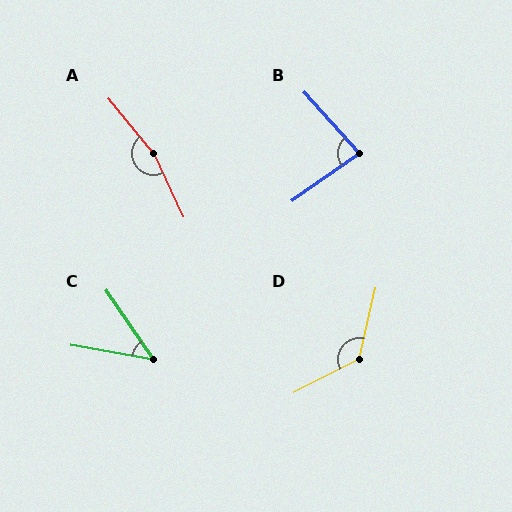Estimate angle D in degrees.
Approximately 130 degrees.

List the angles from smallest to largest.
C (46°), B (83°), D (130°), A (166°).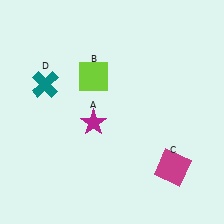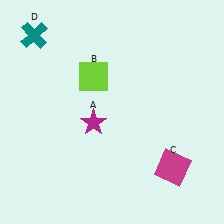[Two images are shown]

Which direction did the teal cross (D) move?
The teal cross (D) moved up.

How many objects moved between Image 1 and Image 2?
1 object moved between the two images.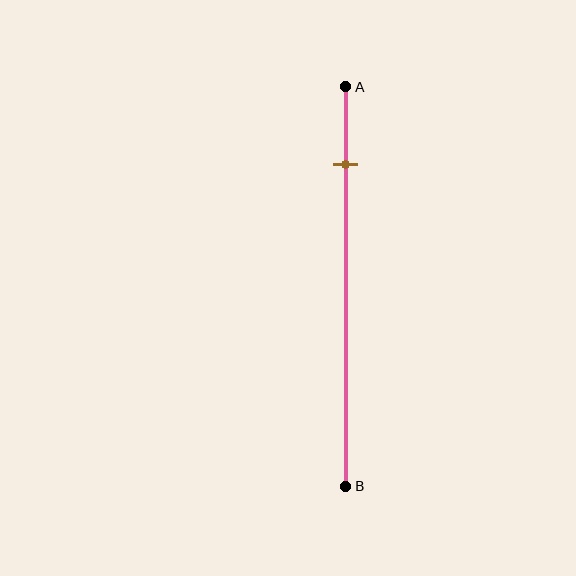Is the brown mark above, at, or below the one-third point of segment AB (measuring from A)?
The brown mark is above the one-third point of segment AB.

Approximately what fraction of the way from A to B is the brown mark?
The brown mark is approximately 20% of the way from A to B.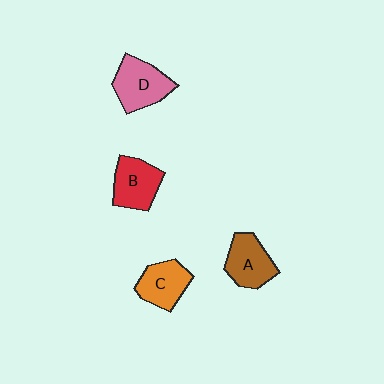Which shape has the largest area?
Shape D (pink).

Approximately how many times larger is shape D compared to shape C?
Approximately 1.2 times.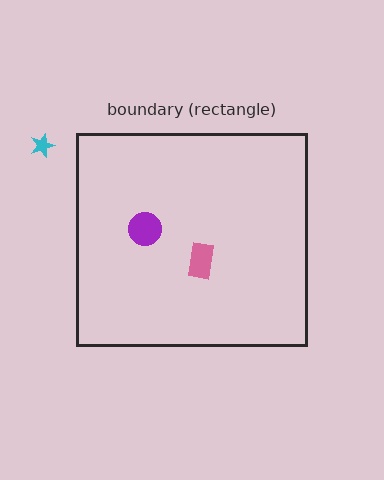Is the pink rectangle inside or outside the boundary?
Inside.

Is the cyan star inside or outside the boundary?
Outside.